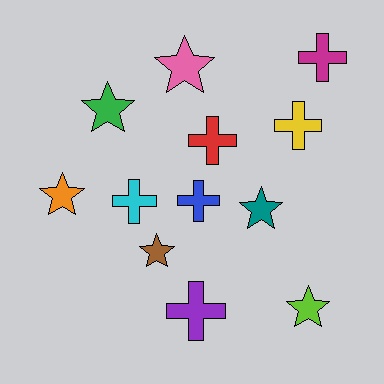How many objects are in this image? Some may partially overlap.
There are 12 objects.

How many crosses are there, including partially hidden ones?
There are 6 crosses.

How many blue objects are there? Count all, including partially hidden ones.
There is 1 blue object.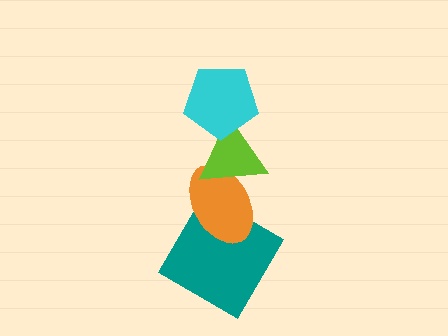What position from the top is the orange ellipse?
The orange ellipse is 3rd from the top.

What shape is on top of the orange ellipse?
The lime triangle is on top of the orange ellipse.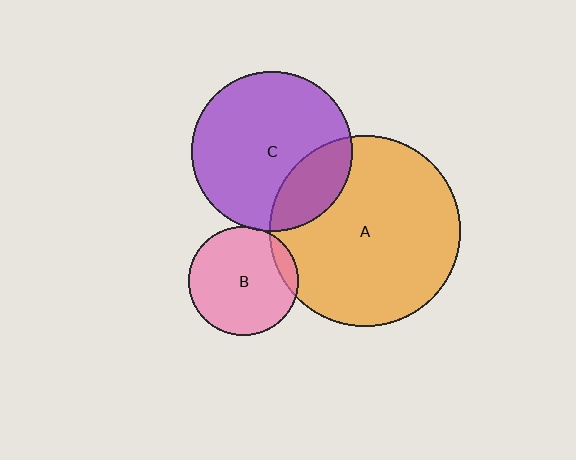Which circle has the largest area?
Circle A (orange).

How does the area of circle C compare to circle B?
Approximately 2.1 times.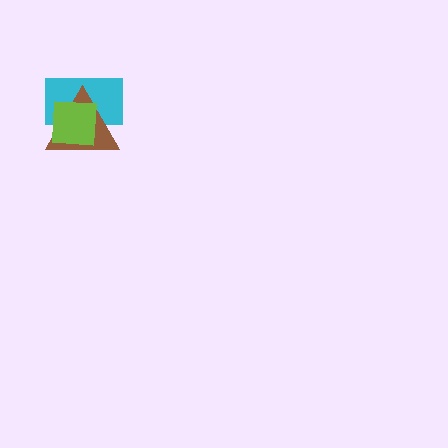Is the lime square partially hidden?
No, no other shape covers it.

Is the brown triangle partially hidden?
Yes, it is partially covered by another shape.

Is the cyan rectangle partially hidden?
Yes, it is partially covered by another shape.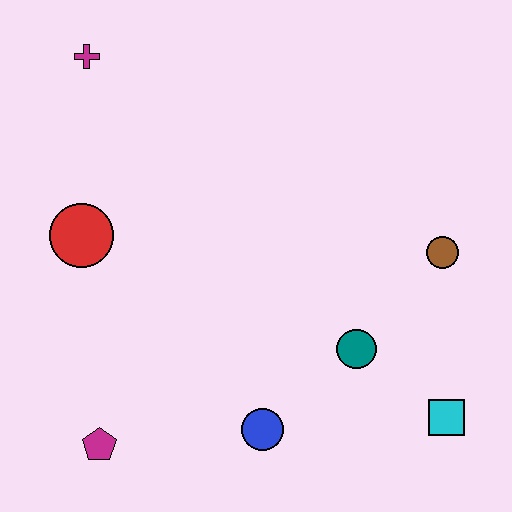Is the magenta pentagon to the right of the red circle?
Yes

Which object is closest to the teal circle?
The cyan square is closest to the teal circle.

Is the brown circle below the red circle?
Yes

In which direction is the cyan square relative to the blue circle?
The cyan square is to the right of the blue circle.